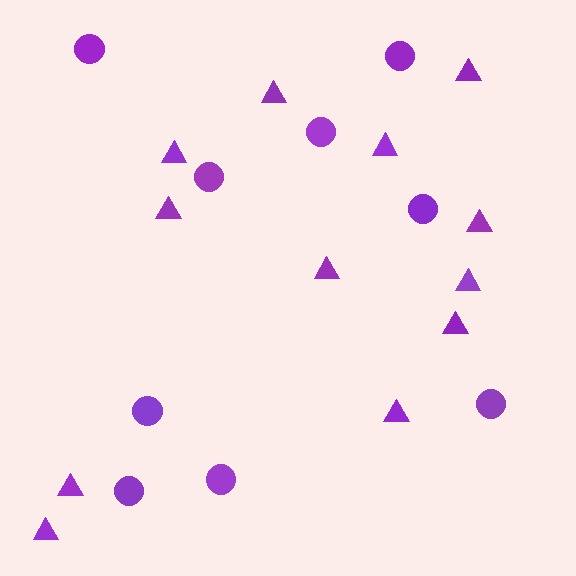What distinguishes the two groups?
There are 2 groups: one group of triangles (12) and one group of circles (9).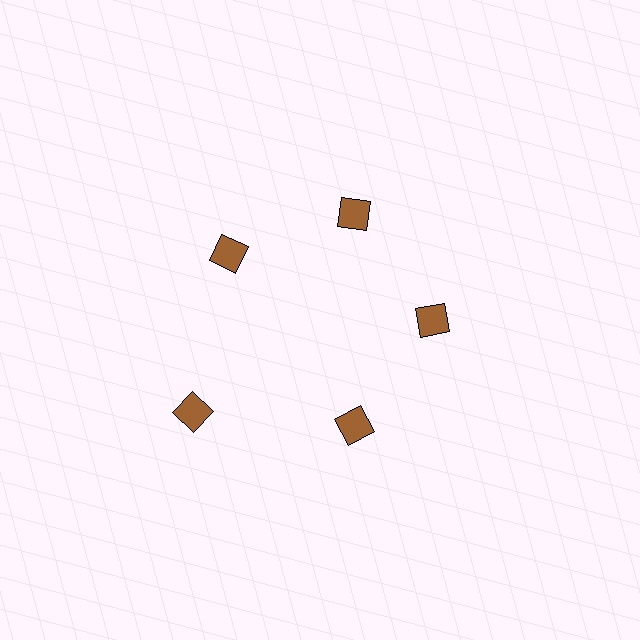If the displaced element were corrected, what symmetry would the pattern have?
It would have 5-fold rotational symmetry — the pattern would map onto itself every 72 degrees.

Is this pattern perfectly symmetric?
No. The 5 brown diamonds are arranged in a ring, but one element near the 8 o'clock position is pushed outward from the center, breaking the 5-fold rotational symmetry.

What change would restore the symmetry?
The symmetry would be restored by moving it inward, back onto the ring so that all 5 diamonds sit at equal angles and equal distance from the center.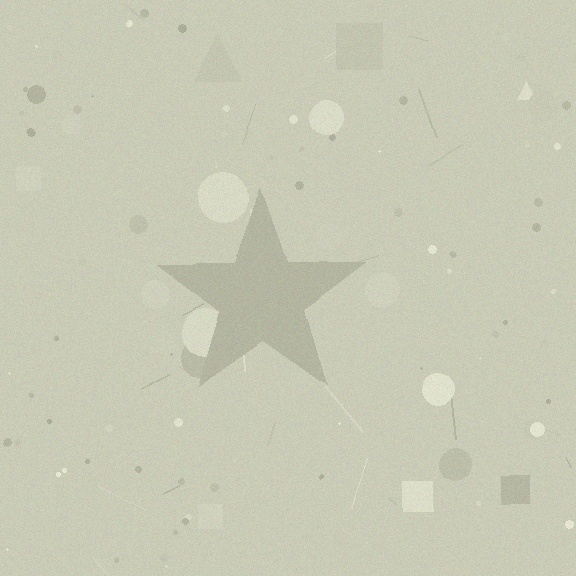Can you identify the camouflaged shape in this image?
The camouflaged shape is a star.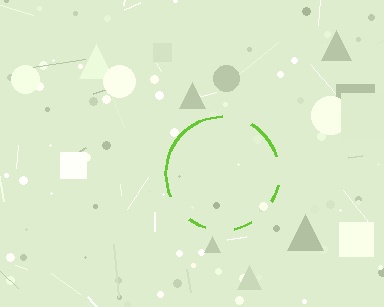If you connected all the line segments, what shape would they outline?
They would outline a circle.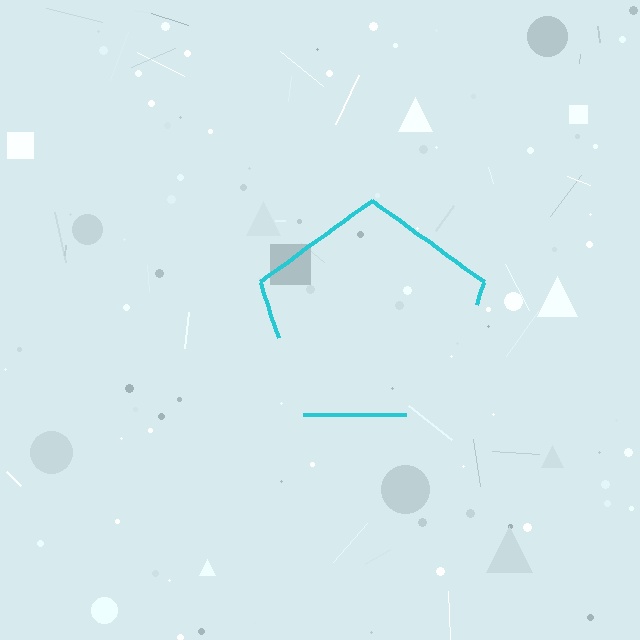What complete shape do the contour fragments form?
The contour fragments form a pentagon.